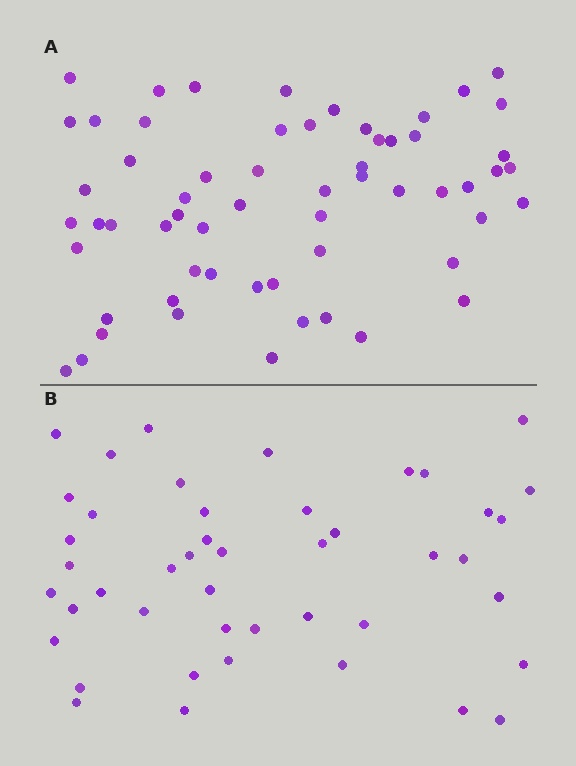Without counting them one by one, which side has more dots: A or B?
Region A (the top region) has more dots.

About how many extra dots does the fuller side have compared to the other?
Region A has approximately 15 more dots than region B.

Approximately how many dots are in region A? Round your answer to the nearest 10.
About 60 dots.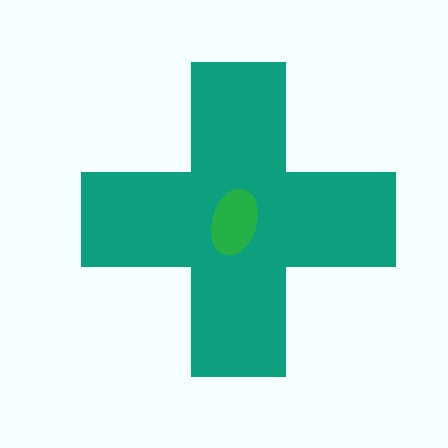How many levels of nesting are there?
2.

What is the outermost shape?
The teal cross.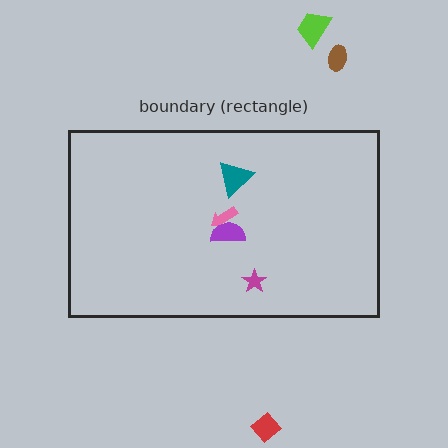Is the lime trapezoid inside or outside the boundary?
Outside.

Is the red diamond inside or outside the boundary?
Outside.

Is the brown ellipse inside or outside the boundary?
Outside.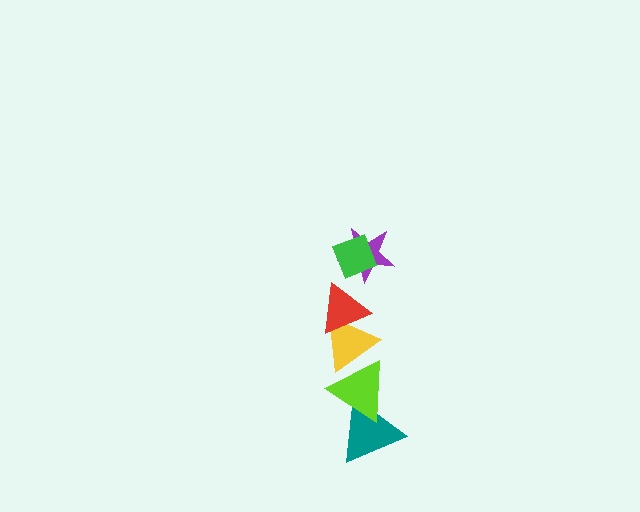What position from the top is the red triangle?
The red triangle is 3rd from the top.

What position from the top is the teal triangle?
The teal triangle is 6th from the top.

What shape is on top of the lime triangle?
The yellow triangle is on top of the lime triangle.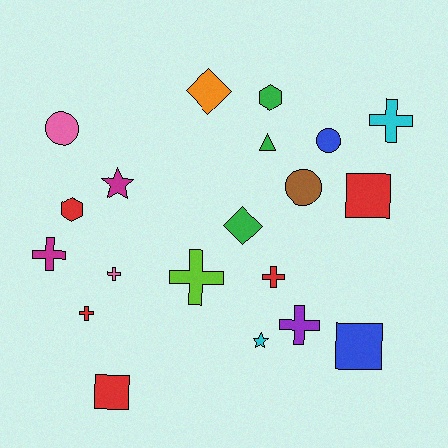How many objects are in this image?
There are 20 objects.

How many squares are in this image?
There are 3 squares.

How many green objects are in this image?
There are 3 green objects.